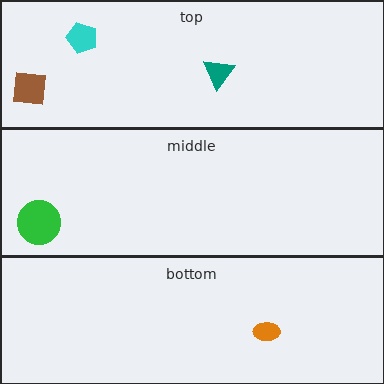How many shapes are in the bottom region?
1.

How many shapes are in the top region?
3.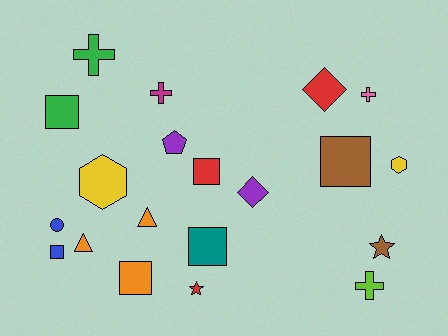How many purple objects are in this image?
There are 2 purple objects.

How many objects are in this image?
There are 20 objects.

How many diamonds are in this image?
There are 2 diamonds.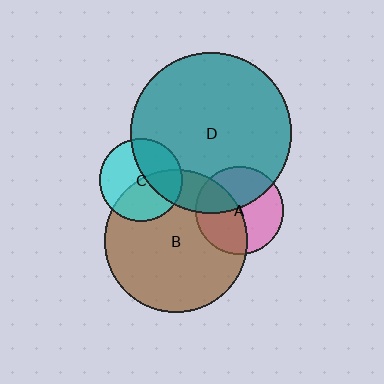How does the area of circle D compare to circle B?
Approximately 1.3 times.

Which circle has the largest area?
Circle D (teal).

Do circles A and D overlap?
Yes.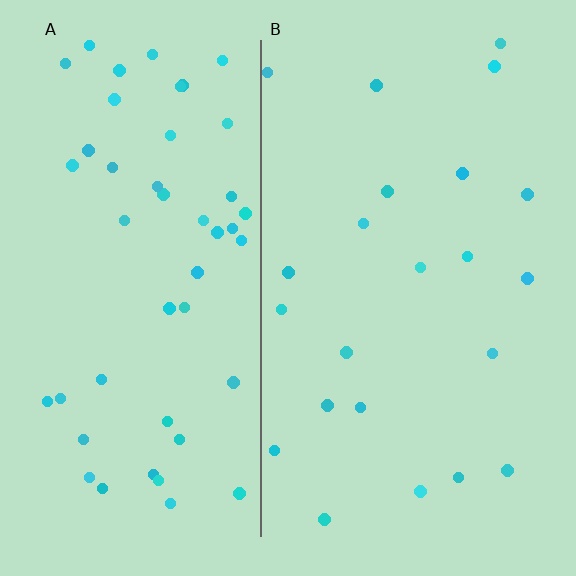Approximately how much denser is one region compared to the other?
Approximately 2.2× — region A over region B.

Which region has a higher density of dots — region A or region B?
A (the left).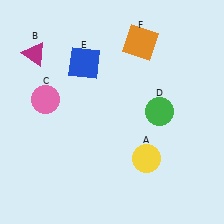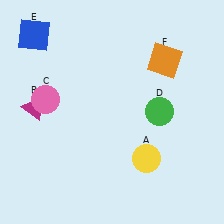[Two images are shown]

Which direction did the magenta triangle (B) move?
The magenta triangle (B) moved down.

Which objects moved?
The objects that moved are: the magenta triangle (B), the blue square (E), the orange square (F).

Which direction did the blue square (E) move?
The blue square (E) moved left.